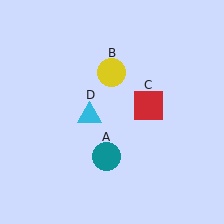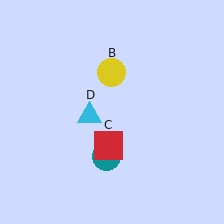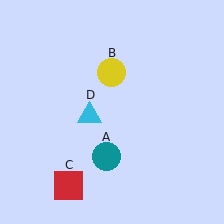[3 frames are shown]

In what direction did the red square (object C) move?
The red square (object C) moved down and to the left.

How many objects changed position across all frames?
1 object changed position: red square (object C).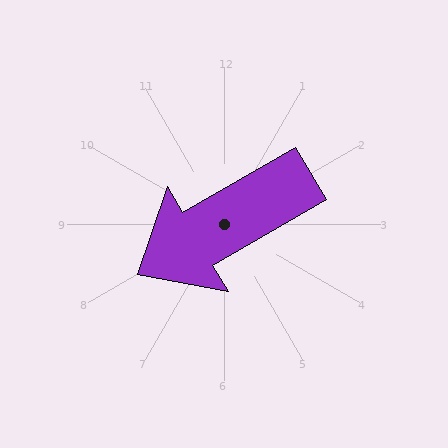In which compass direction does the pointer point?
Southwest.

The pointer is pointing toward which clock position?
Roughly 8 o'clock.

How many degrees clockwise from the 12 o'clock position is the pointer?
Approximately 240 degrees.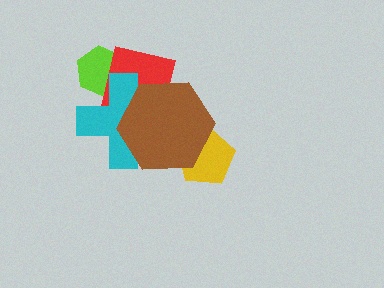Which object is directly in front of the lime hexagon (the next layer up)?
The red square is directly in front of the lime hexagon.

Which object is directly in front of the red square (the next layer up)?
The cyan cross is directly in front of the red square.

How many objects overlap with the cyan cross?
3 objects overlap with the cyan cross.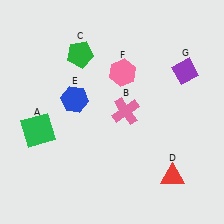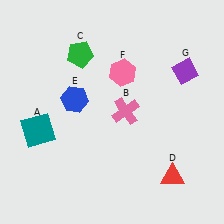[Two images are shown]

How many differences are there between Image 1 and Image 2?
There is 1 difference between the two images.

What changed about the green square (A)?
In Image 1, A is green. In Image 2, it changed to teal.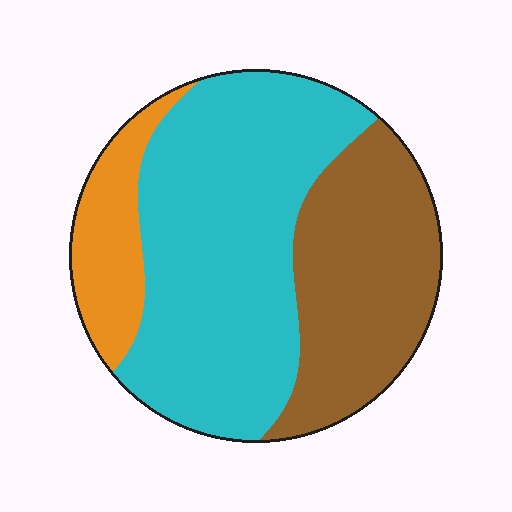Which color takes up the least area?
Orange, at roughly 15%.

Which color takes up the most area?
Cyan, at roughly 55%.